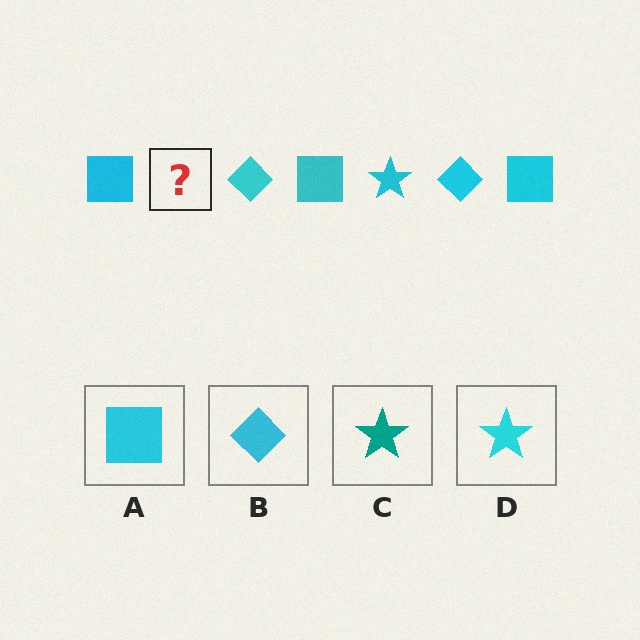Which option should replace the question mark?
Option D.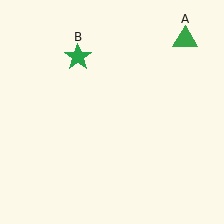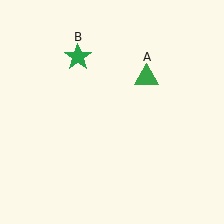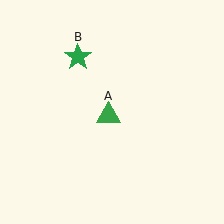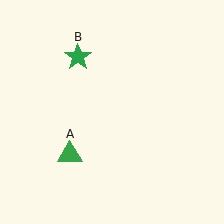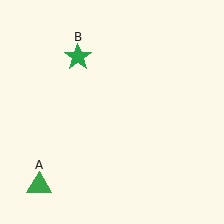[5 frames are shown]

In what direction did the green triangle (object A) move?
The green triangle (object A) moved down and to the left.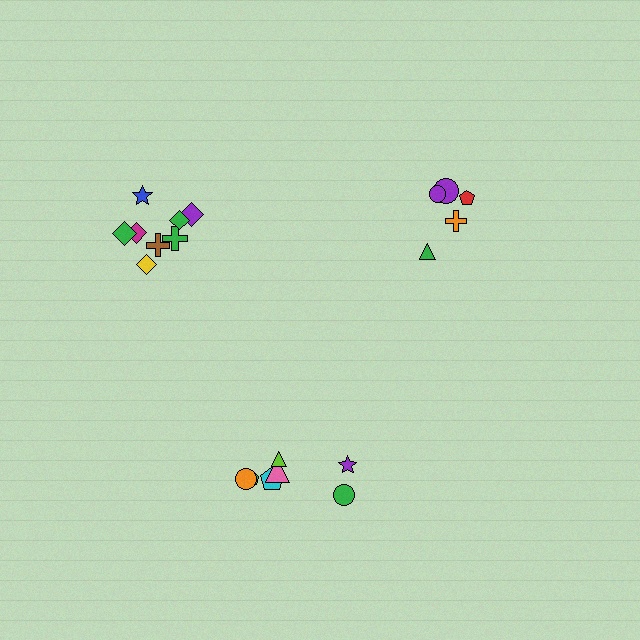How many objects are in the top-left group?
There are 8 objects.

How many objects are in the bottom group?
There are 7 objects.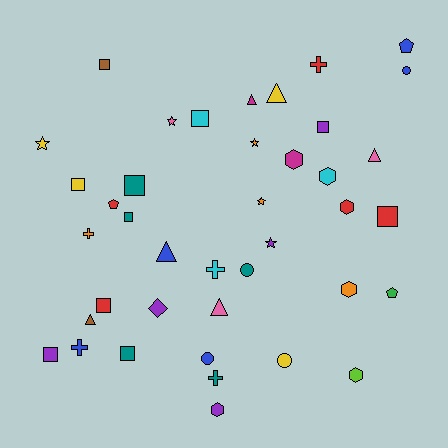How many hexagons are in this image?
There are 6 hexagons.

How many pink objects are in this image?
There are 3 pink objects.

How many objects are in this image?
There are 40 objects.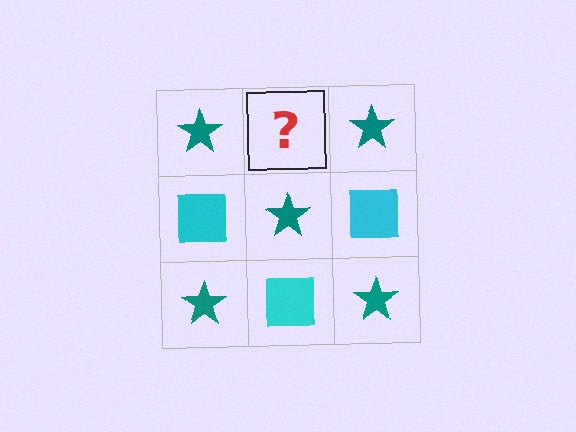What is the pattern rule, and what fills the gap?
The rule is that it alternates teal star and cyan square in a checkerboard pattern. The gap should be filled with a cyan square.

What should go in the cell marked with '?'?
The missing cell should contain a cyan square.